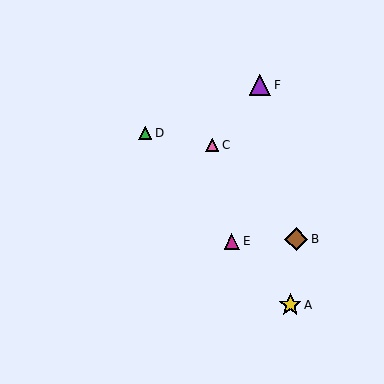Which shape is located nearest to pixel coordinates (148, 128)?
The green triangle (labeled D) at (145, 133) is nearest to that location.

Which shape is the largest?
The brown diamond (labeled B) is the largest.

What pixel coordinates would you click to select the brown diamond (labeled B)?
Click at (296, 239) to select the brown diamond B.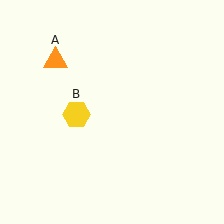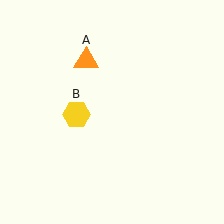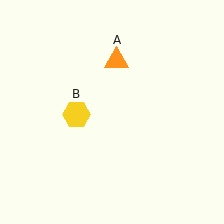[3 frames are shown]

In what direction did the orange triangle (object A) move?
The orange triangle (object A) moved right.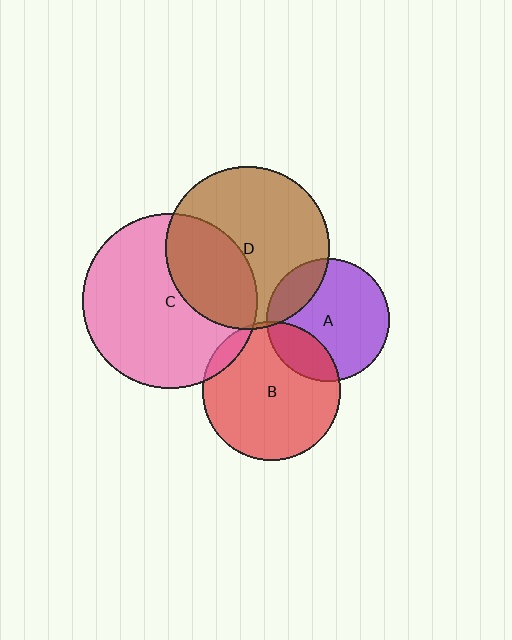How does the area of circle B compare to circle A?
Approximately 1.3 times.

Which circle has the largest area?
Circle C (pink).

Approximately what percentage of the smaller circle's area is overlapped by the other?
Approximately 5%.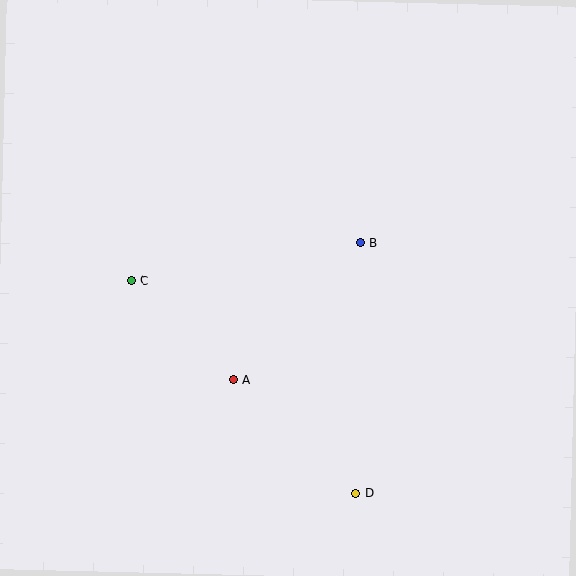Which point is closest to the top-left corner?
Point C is closest to the top-left corner.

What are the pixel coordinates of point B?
Point B is at (360, 243).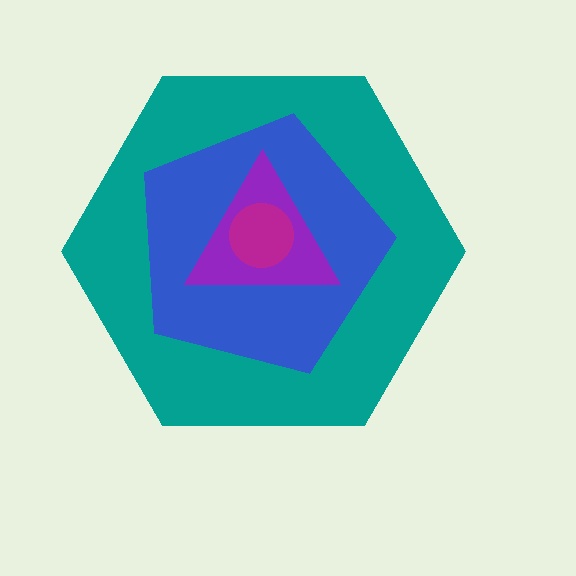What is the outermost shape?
The teal hexagon.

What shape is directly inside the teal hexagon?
The blue pentagon.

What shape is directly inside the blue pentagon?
The purple triangle.